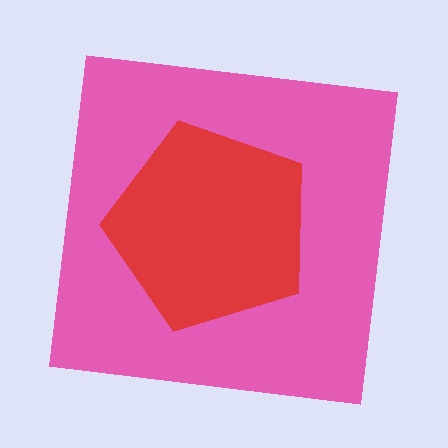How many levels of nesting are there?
2.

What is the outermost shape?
The pink square.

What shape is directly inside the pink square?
The red pentagon.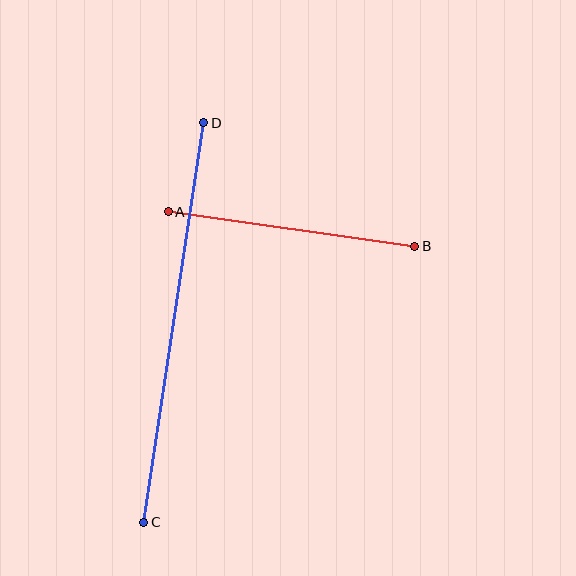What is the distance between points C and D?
The distance is approximately 404 pixels.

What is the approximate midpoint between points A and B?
The midpoint is at approximately (291, 229) pixels.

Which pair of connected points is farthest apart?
Points C and D are farthest apart.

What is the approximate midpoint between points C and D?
The midpoint is at approximately (174, 323) pixels.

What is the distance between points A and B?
The distance is approximately 249 pixels.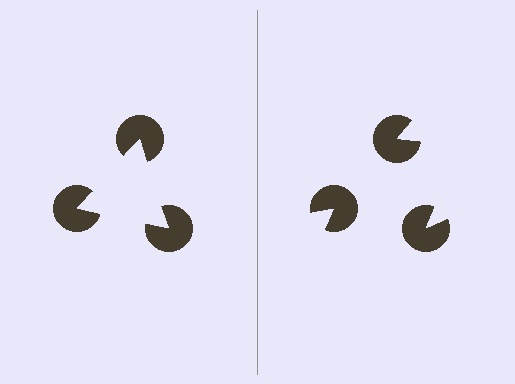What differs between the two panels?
The pac-man discs are positioned identically on both sides; only the wedge orientations differ. On the left they align to a triangle; on the right they are misaligned.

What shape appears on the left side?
An illusory triangle.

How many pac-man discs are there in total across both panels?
6 — 3 on each side.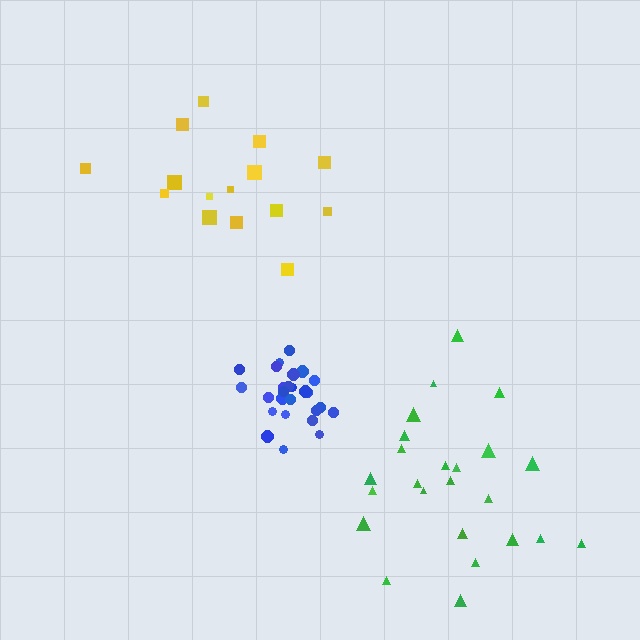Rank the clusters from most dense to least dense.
blue, green, yellow.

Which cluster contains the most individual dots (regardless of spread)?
Blue (26).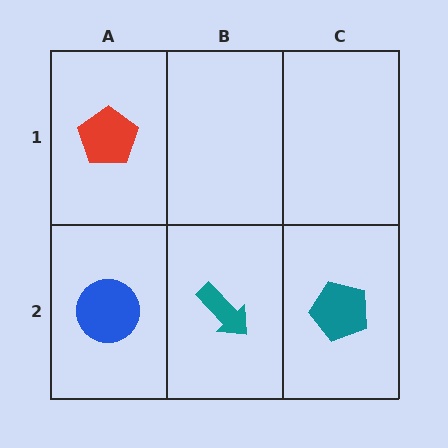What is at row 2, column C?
A teal pentagon.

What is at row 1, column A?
A red pentagon.